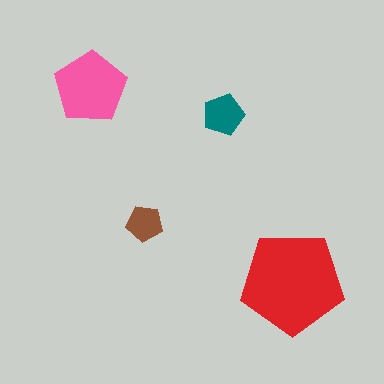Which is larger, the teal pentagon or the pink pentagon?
The pink one.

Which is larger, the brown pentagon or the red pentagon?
The red one.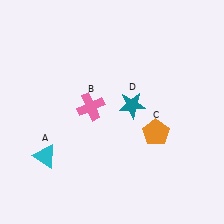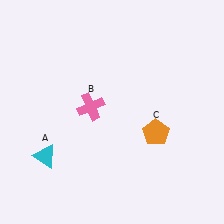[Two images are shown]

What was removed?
The teal star (D) was removed in Image 2.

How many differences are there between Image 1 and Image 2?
There is 1 difference between the two images.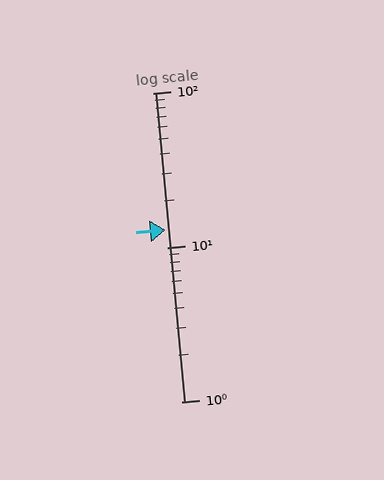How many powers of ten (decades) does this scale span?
The scale spans 2 decades, from 1 to 100.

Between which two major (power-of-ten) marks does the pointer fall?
The pointer is between 10 and 100.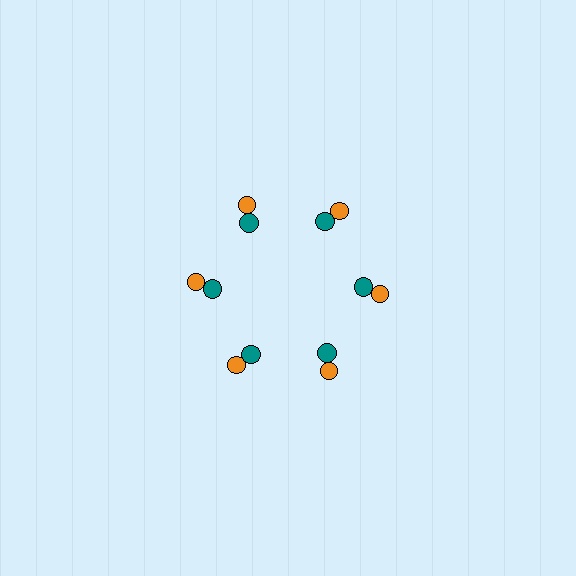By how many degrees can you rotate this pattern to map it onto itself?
The pattern maps onto itself every 60 degrees of rotation.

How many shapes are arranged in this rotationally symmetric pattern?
There are 12 shapes, arranged in 6 groups of 2.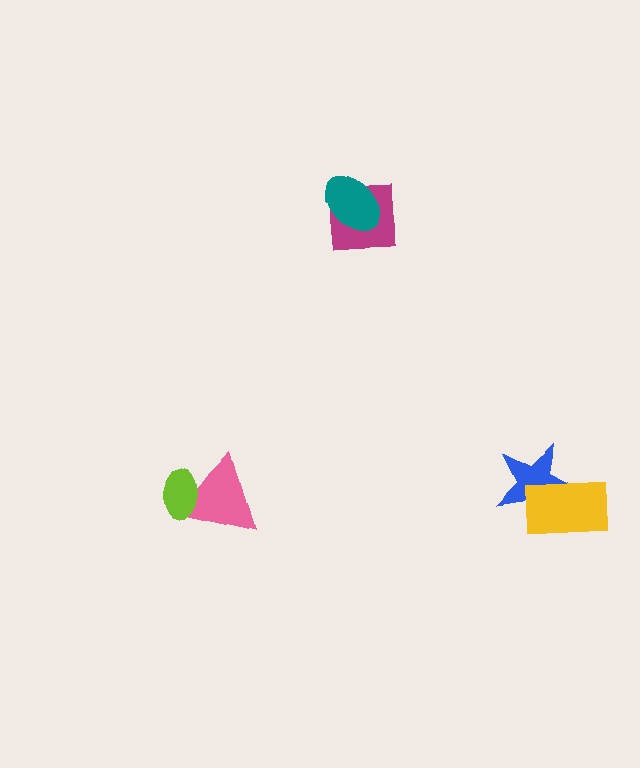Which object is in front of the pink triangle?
The lime ellipse is in front of the pink triangle.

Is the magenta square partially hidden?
Yes, it is partially covered by another shape.